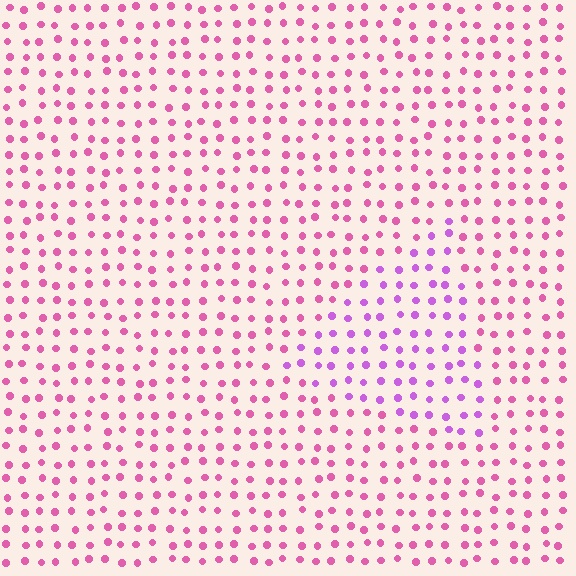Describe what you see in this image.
The image is filled with small pink elements in a uniform arrangement. A triangle-shaped region is visible where the elements are tinted to a slightly different hue, forming a subtle color boundary.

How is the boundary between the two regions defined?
The boundary is defined purely by a slight shift in hue (about 35 degrees). Spacing, size, and orientation are identical on both sides.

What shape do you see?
I see a triangle.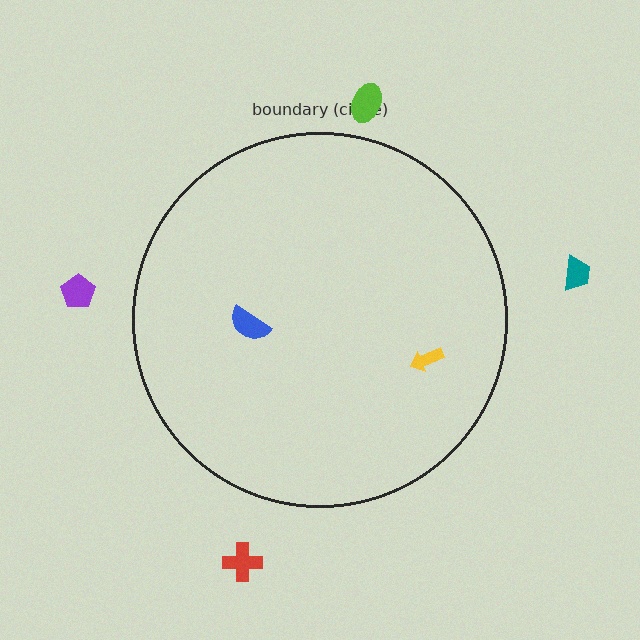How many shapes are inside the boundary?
2 inside, 4 outside.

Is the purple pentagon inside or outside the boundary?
Outside.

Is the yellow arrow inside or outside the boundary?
Inside.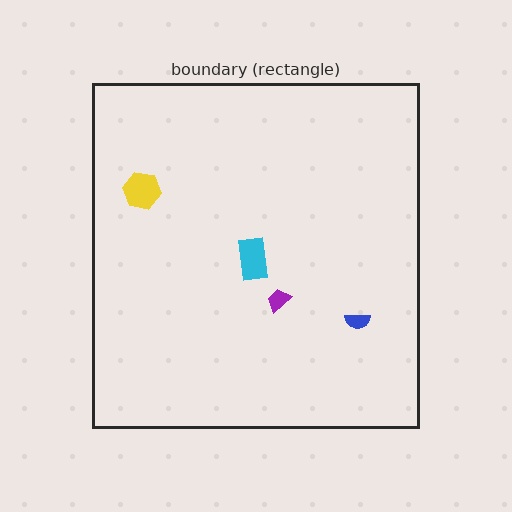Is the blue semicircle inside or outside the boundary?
Inside.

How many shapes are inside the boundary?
4 inside, 0 outside.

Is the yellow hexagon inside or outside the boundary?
Inside.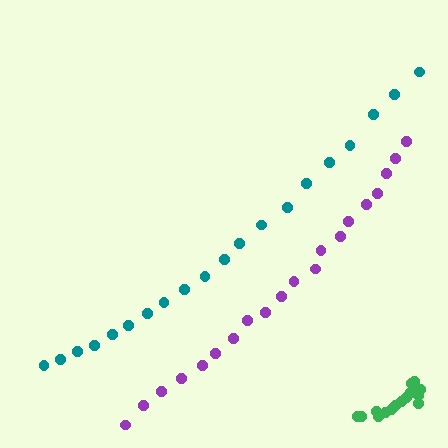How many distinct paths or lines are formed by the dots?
There are 3 distinct paths.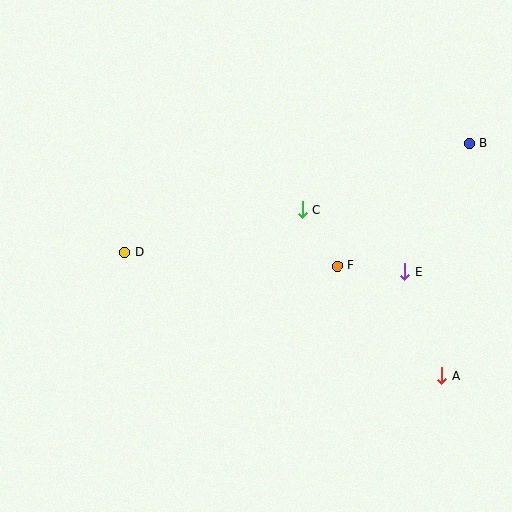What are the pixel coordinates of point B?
Point B is at (469, 143).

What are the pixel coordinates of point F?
Point F is at (337, 266).